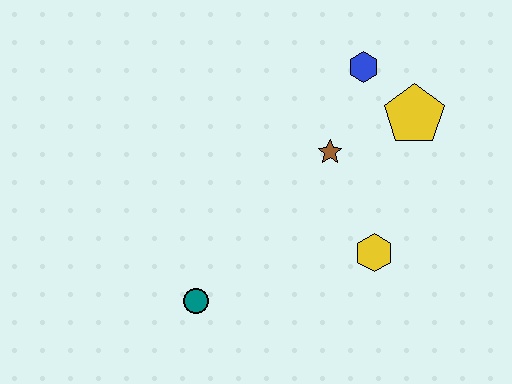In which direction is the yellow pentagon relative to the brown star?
The yellow pentagon is to the right of the brown star.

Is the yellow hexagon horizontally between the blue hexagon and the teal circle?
No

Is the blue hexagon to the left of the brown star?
No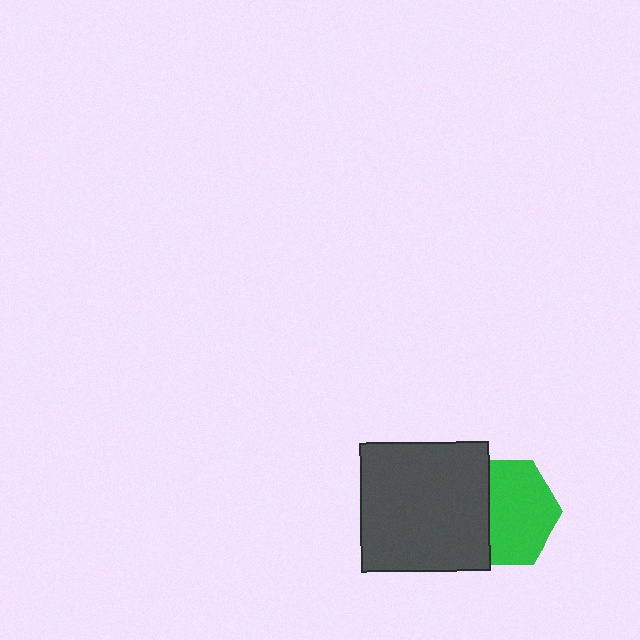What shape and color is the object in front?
The object in front is a dark gray square.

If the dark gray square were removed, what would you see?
You would see the complete green hexagon.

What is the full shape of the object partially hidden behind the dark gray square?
The partially hidden object is a green hexagon.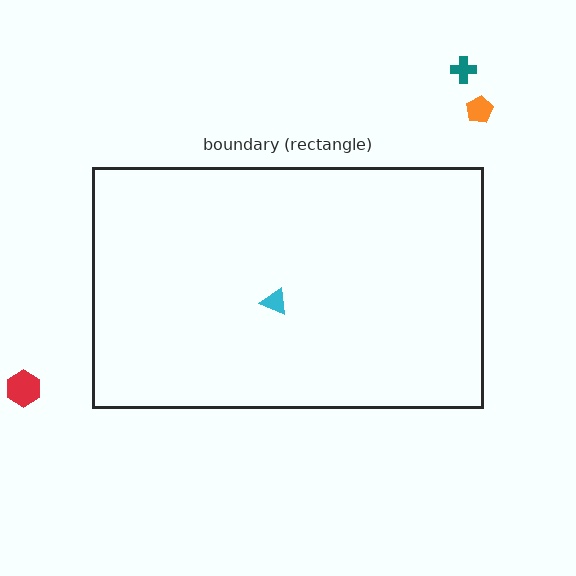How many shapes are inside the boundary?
1 inside, 3 outside.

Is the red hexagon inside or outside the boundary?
Outside.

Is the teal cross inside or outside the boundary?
Outside.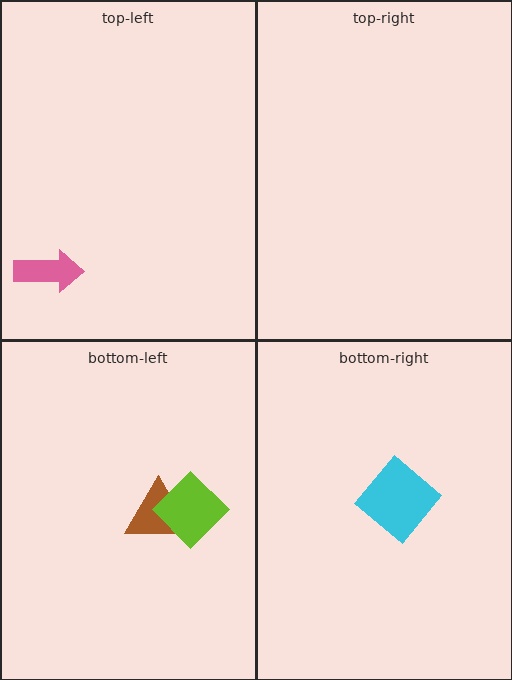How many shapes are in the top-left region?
1.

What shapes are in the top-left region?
The pink arrow.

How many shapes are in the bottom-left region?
2.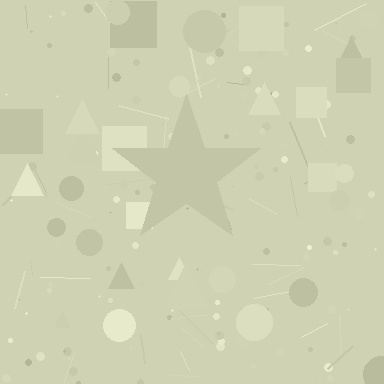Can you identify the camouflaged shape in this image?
The camouflaged shape is a star.